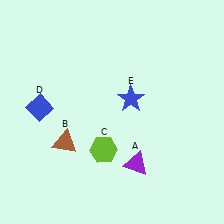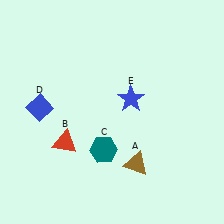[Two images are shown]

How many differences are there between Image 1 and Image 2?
There are 3 differences between the two images.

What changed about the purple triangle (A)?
In Image 1, A is purple. In Image 2, it changed to brown.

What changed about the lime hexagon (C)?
In Image 1, C is lime. In Image 2, it changed to teal.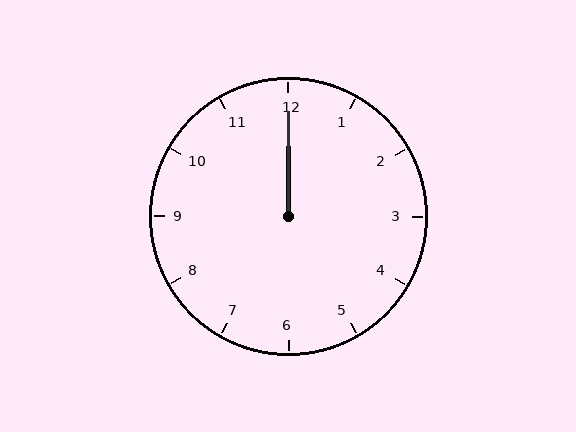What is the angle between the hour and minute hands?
Approximately 0 degrees.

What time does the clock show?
12:00.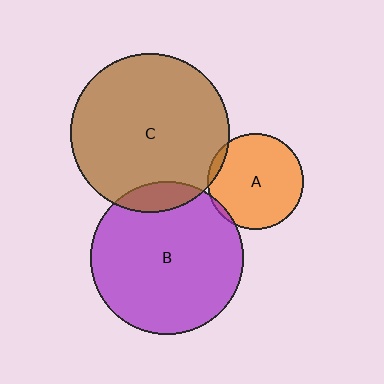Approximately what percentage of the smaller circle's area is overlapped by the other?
Approximately 5%.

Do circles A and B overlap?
Yes.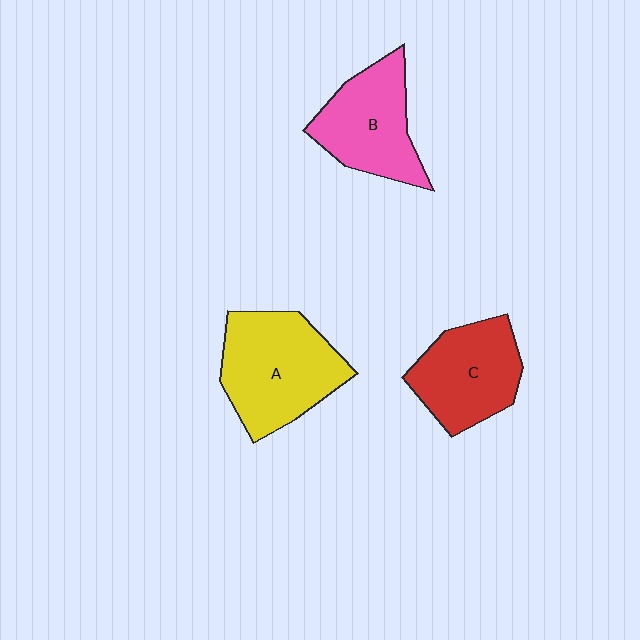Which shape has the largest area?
Shape A (yellow).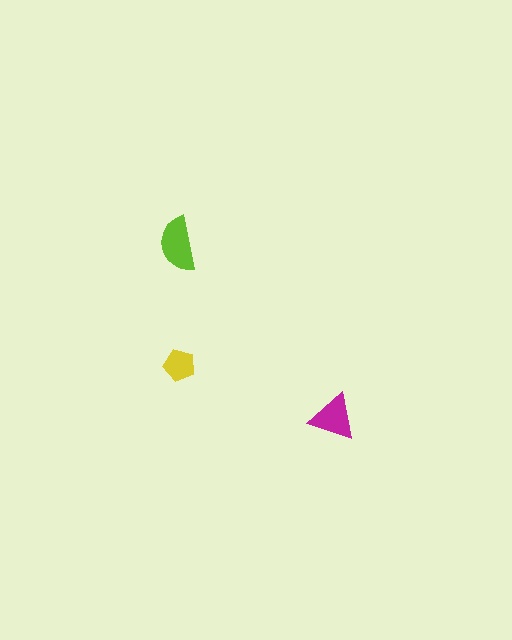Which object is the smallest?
The yellow pentagon.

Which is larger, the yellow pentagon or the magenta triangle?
The magenta triangle.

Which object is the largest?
The lime semicircle.